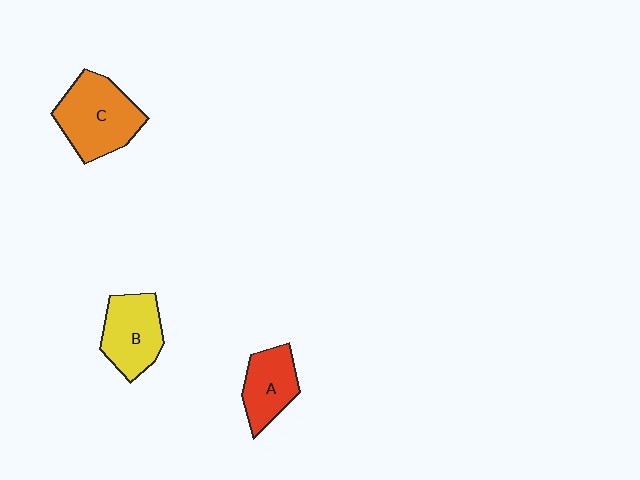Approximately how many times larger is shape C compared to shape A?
Approximately 1.5 times.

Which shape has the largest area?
Shape C (orange).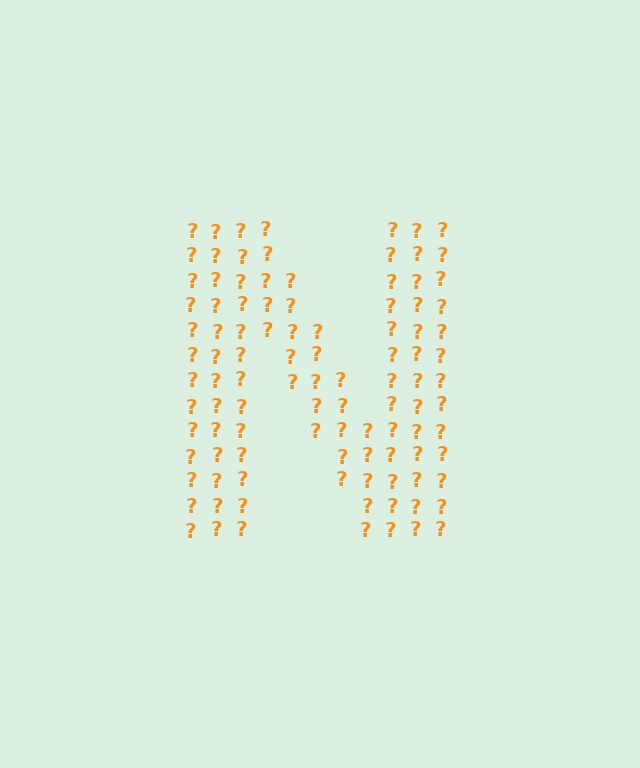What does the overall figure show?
The overall figure shows the letter N.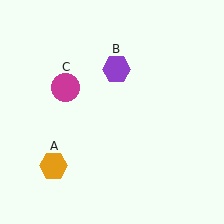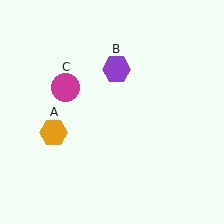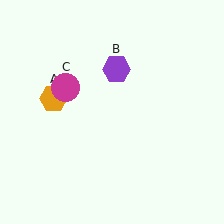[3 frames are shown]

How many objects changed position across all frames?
1 object changed position: orange hexagon (object A).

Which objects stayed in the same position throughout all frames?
Purple hexagon (object B) and magenta circle (object C) remained stationary.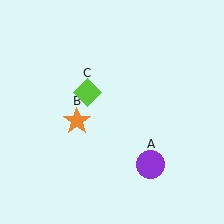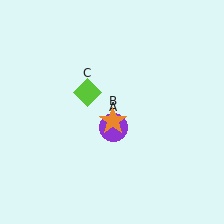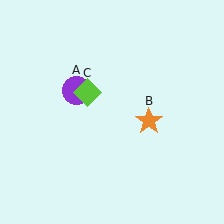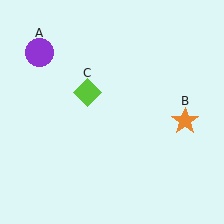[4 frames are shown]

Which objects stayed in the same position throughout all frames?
Lime diamond (object C) remained stationary.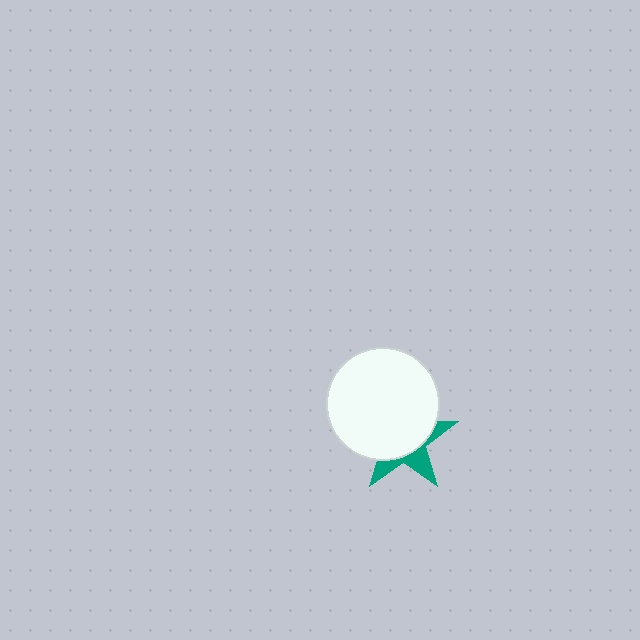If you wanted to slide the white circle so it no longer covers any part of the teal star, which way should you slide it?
Slide it toward the upper-left — that is the most direct way to separate the two shapes.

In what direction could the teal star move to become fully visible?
The teal star could move toward the lower-right. That would shift it out from behind the white circle entirely.